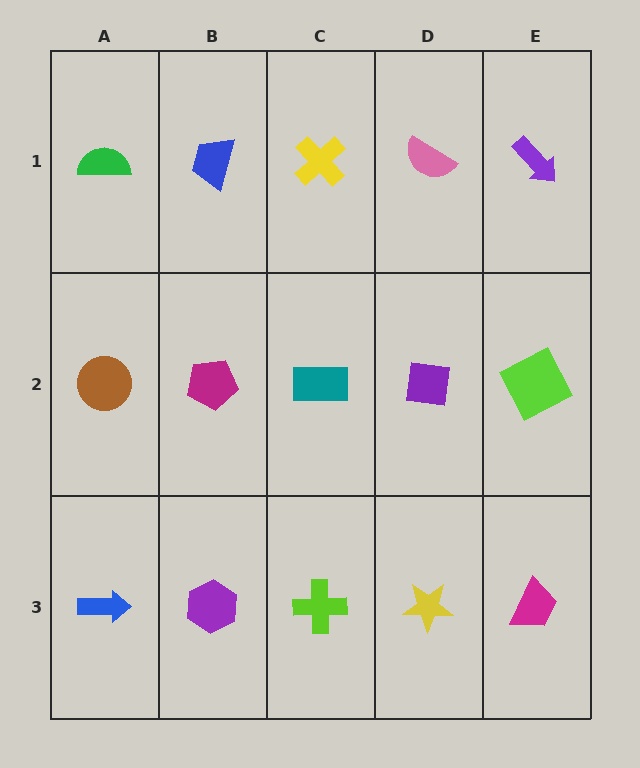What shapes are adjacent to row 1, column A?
A brown circle (row 2, column A), a blue trapezoid (row 1, column B).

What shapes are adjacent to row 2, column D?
A pink semicircle (row 1, column D), a yellow star (row 3, column D), a teal rectangle (row 2, column C), a lime square (row 2, column E).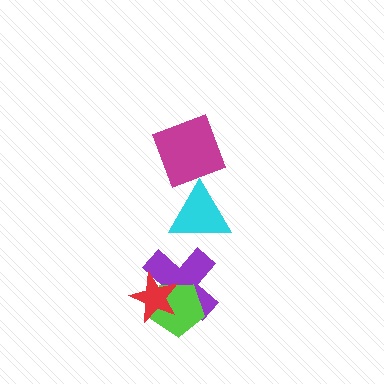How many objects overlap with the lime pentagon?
2 objects overlap with the lime pentagon.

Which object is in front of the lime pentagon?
The red star is in front of the lime pentagon.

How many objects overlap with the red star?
2 objects overlap with the red star.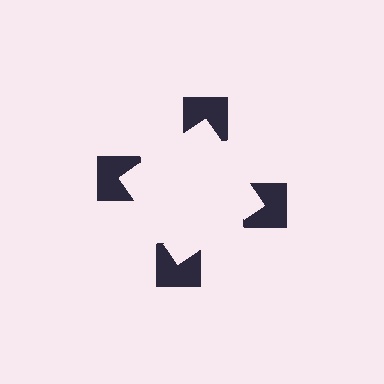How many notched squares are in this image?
There are 4 — one at each vertex of the illusory square.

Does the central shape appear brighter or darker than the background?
It typically appears slightly brighter than the background, even though no actual brightness change is drawn.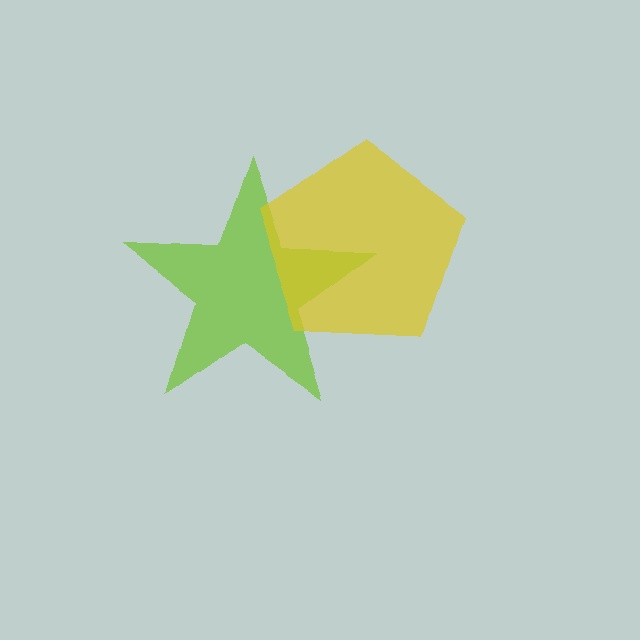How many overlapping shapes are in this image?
There are 2 overlapping shapes in the image.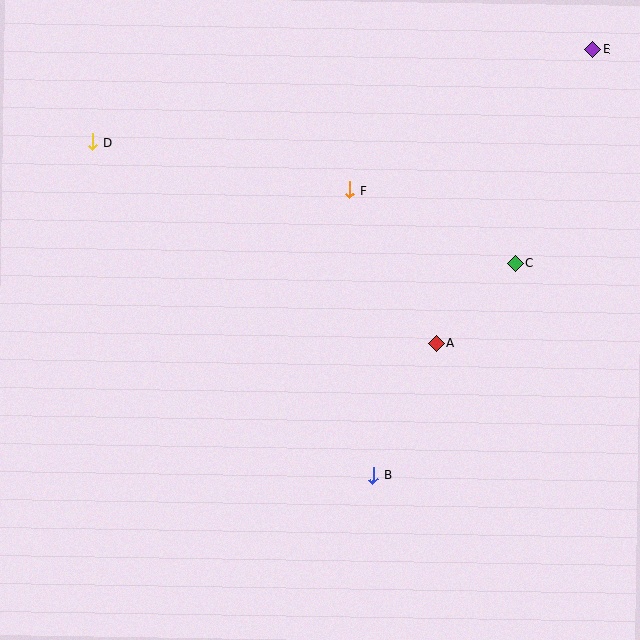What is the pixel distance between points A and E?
The distance between A and E is 333 pixels.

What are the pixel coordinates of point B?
Point B is at (373, 475).